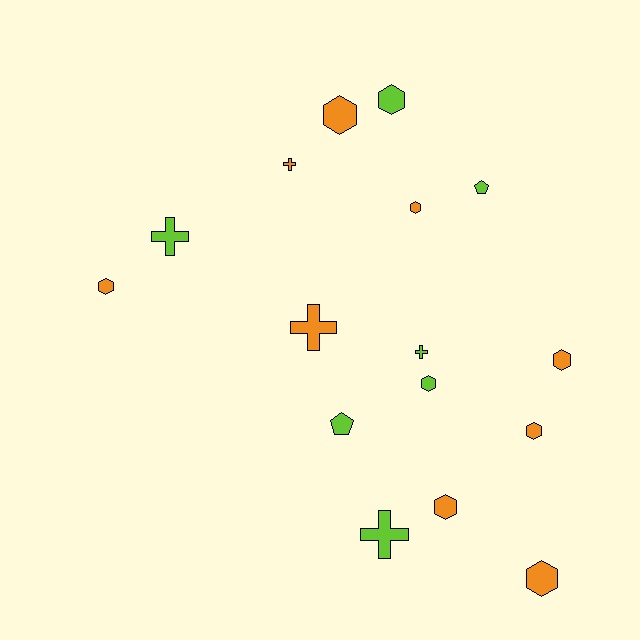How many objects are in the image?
There are 16 objects.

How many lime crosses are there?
There are 3 lime crosses.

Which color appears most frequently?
Orange, with 9 objects.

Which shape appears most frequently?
Hexagon, with 9 objects.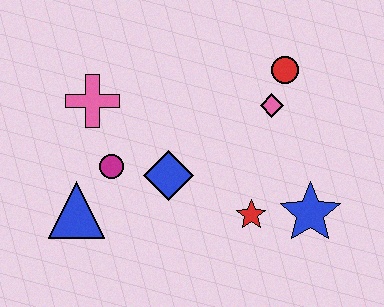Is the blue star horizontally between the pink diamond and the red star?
No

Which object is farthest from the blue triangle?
The red circle is farthest from the blue triangle.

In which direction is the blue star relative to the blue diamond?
The blue star is to the right of the blue diamond.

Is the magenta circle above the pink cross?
No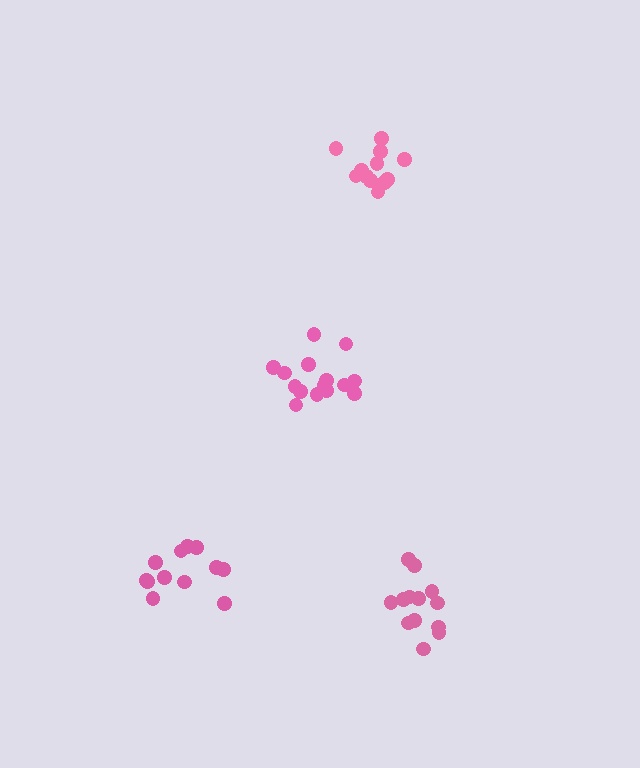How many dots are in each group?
Group 1: 12 dots, Group 2: 15 dots, Group 3: 13 dots, Group 4: 12 dots (52 total).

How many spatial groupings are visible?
There are 4 spatial groupings.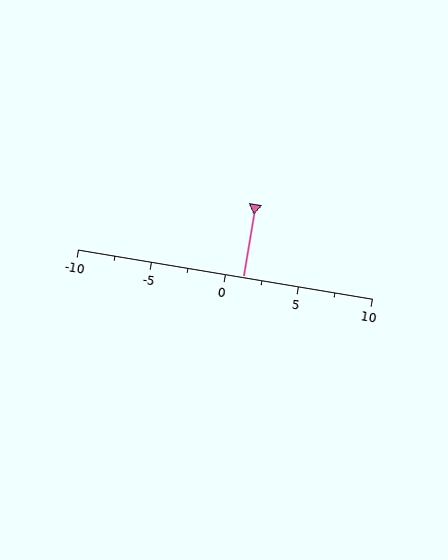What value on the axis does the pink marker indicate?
The marker indicates approximately 1.2.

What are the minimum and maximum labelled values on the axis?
The axis runs from -10 to 10.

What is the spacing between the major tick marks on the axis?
The major ticks are spaced 5 apart.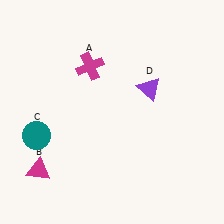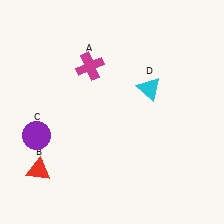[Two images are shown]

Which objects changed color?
B changed from magenta to red. C changed from teal to purple. D changed from purple to cyan.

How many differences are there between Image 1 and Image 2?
There are 3 differences between the two images.